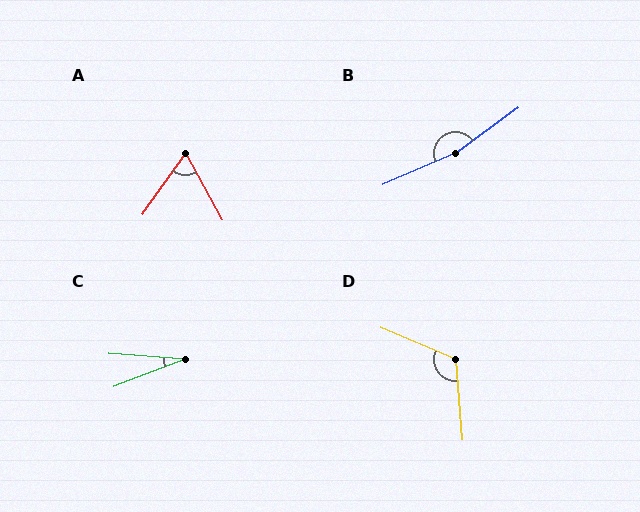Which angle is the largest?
B, at approximately 168 degrees.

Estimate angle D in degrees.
Approximately 117 degrees.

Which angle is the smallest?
C, at approximately 25 degrees.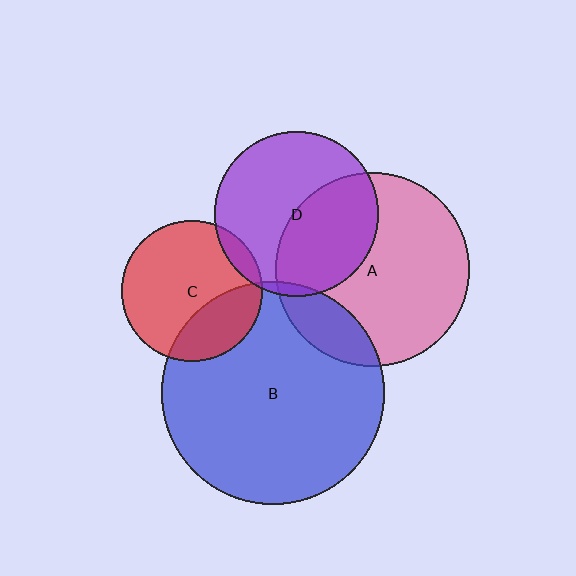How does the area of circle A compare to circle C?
Approximately 1.9 times.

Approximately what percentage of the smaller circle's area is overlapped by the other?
Approximately 5%.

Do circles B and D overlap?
Yes.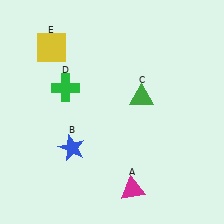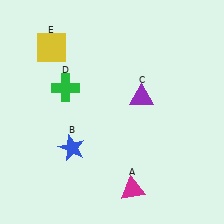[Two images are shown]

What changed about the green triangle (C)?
In Image 1, C is green. In Image 2, it changed to purple.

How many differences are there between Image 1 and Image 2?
There is 1 difference between the two images.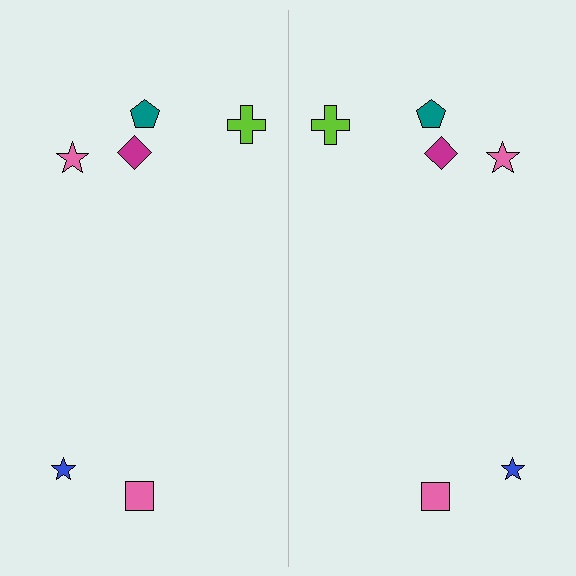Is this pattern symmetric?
Yes, this pattern has bilateral (reflection) symmetry.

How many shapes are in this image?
There are 12 shapes in this image.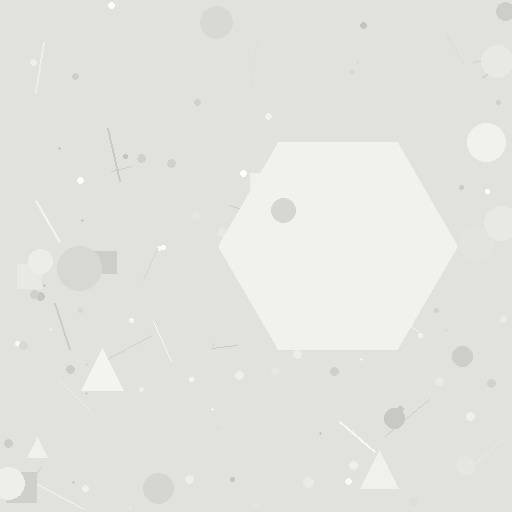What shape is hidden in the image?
A hexagon is hidden in the image.